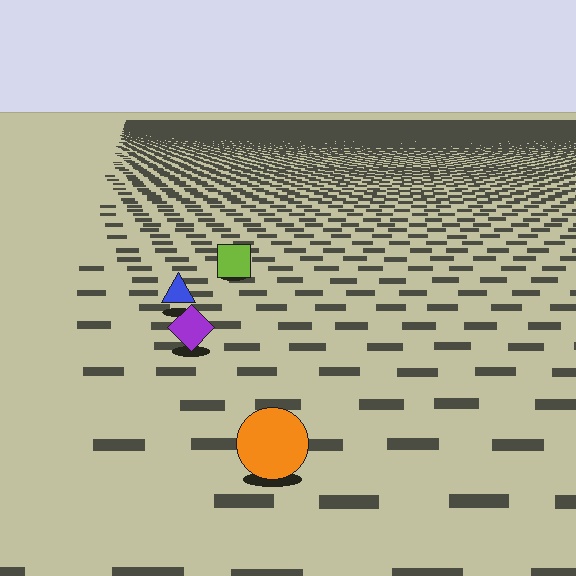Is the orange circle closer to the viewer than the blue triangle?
Yes. The orange circle is closer — you can tell from the texture gradient: the ground texture is coarser near it.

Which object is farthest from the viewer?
The lime square is farthest from the viewer. It appears smaller and the ground texture around it is denser.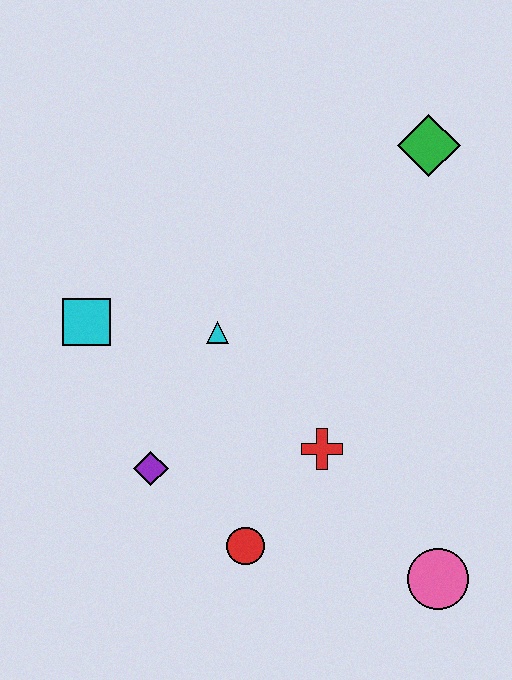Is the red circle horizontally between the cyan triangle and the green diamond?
Yes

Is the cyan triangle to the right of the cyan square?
Yes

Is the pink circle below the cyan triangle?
Yes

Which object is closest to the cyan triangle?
The cyan square is closest to the cyan triangle.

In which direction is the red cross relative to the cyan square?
The red cross is to the right of the cyan square.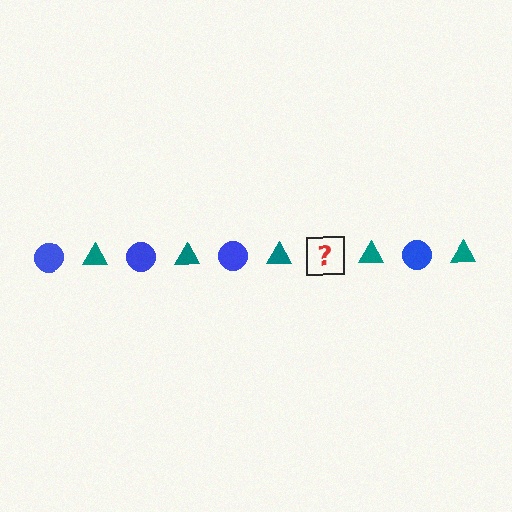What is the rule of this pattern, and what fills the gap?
The rule is that the pattern alternates between blue circle and teal triangle. The gap should be filled with a blue circle.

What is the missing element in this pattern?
The missing element is a blue circle.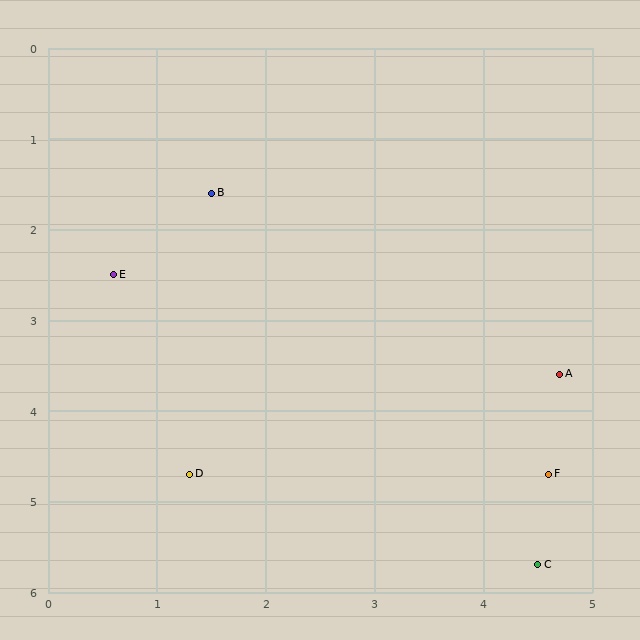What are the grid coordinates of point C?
Point C is at approximately (4.5, 5.7).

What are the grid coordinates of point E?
Point E is at approximately (0.6, 2.5).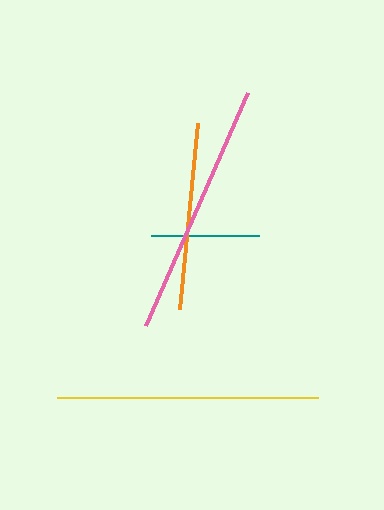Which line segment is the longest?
The yellow line is the longest at approximately 260 pixels.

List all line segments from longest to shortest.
From longest to shortest: yellow, pink, orange, teal.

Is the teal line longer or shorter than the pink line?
The pink line is longer than the teal line.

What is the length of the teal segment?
The teal segment is approximately 109 pixels long.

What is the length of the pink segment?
The pink segment is approximately 255 pixels long.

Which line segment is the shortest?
The teal line is the shortest at approximately 109 pixels.